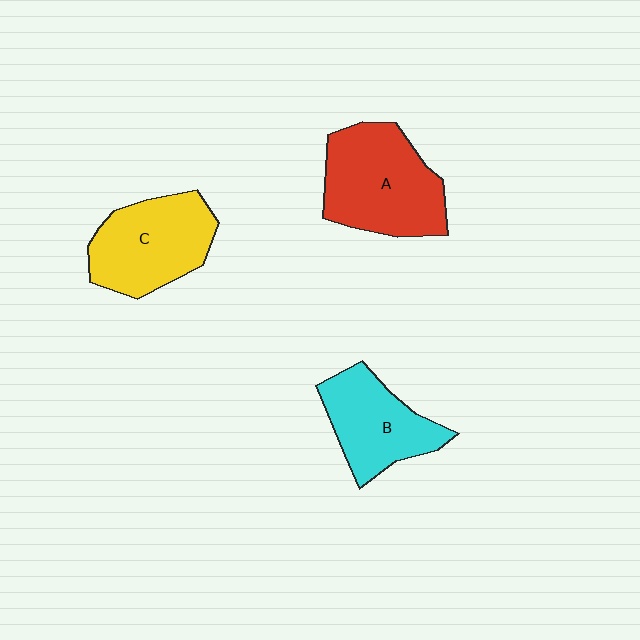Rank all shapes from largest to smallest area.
From largest to smallest: A (red), C (yellow), B (cyan).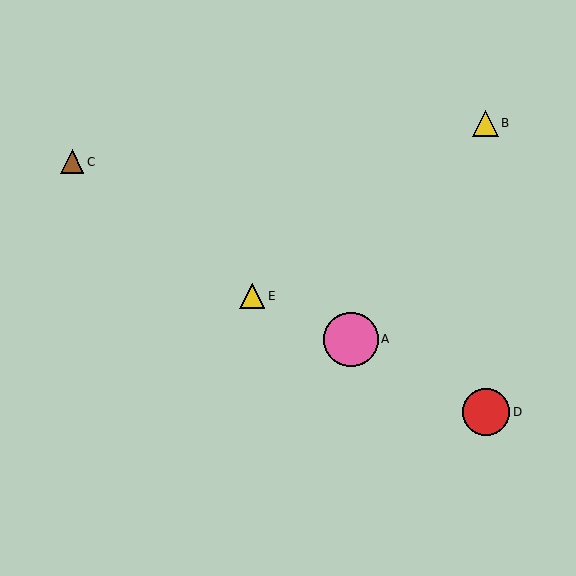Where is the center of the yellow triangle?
The center of the yellow triangle is at (252, 296).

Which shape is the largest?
The pink circle (labeled A) is the largest.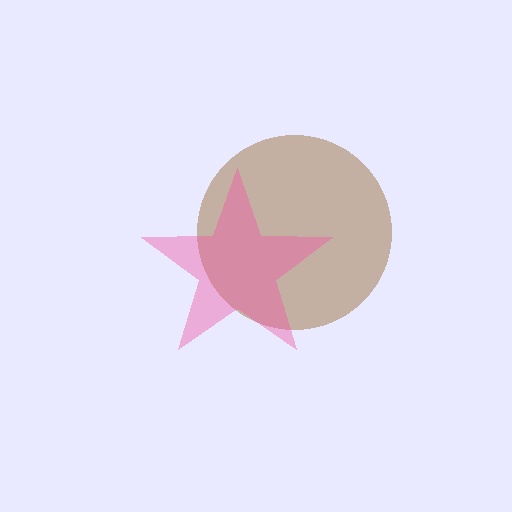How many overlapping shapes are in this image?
There are 2 overlapping shapes in the image.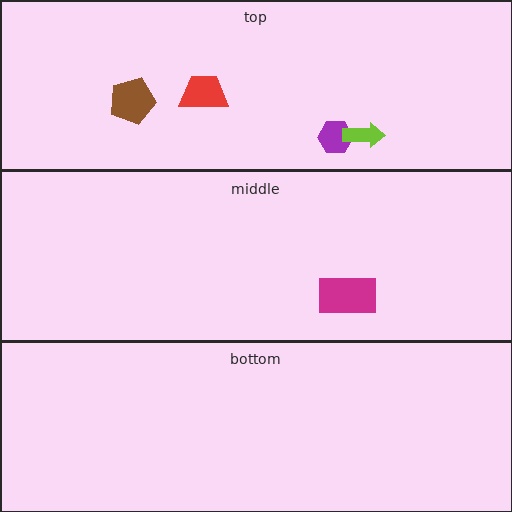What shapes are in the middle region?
The magenta rectangle.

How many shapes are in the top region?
4.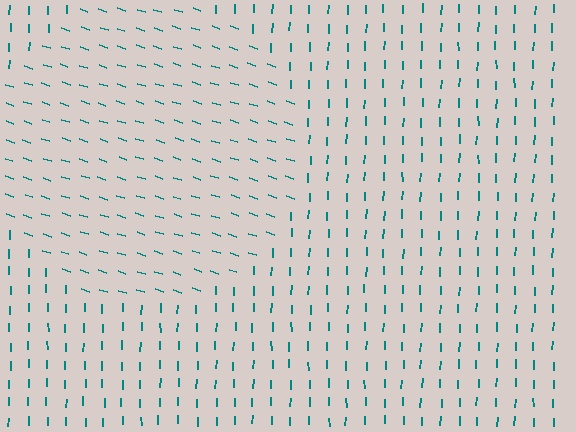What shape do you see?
I see a circle.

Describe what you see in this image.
The image is filled with small teal line segments. A circle region in the image has lines oriented differently from the surrounding lines, creating a visible texture boundary.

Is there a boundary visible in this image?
Yes, there is a texture boundary formed by a change in line orientation.